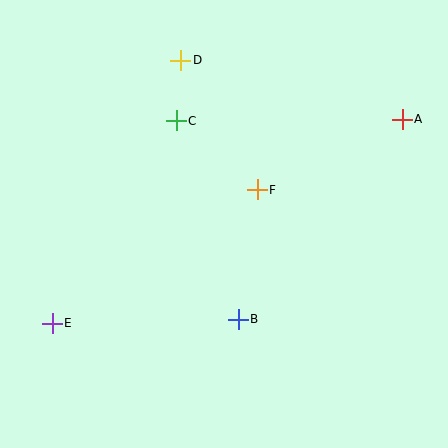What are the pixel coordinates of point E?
Point E is at (52, 323).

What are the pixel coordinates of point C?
Point C is at (176, 121).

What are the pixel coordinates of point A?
Point A is at (402, 119).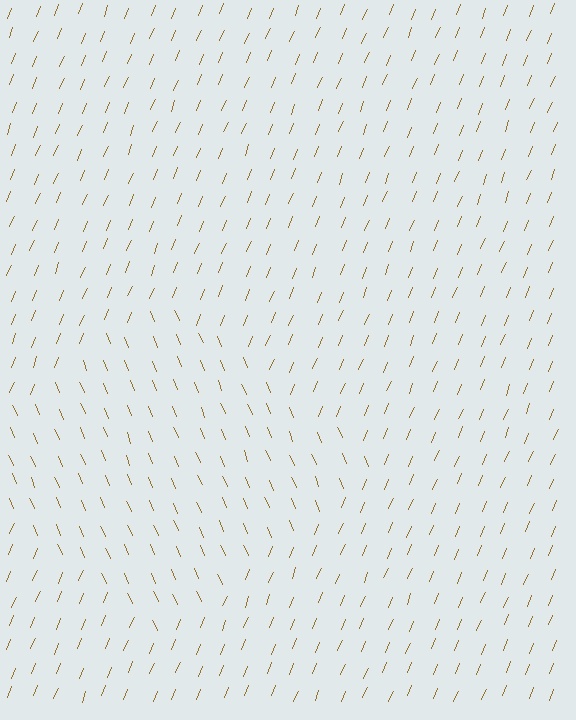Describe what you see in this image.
The image is filled with small brown line segments. A diamond region in the image has lines oriented differently from the surrounding lines, creating a visible texture boundary.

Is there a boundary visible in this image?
Yes, there is a texture boundary formed by a change in line orientation.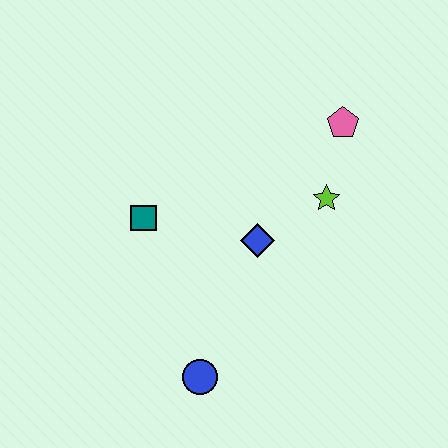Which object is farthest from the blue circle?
The pink pentagon is farthest from the blue circle.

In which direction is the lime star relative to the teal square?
The lime star is to the right of the teal square.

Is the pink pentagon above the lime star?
Yes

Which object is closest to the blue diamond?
The lime star is closest to the blue diamond.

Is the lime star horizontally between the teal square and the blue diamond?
No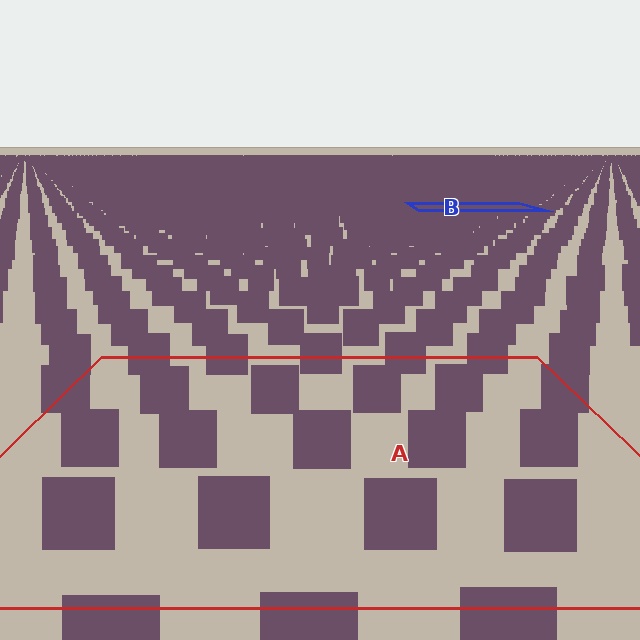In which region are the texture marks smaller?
The texture marks are smaller in region B, because it is farther away.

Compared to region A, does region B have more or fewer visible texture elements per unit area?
Region B has more texture elements per unit area — they are packed more densely because it is farther away.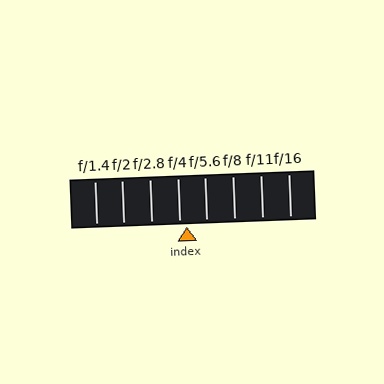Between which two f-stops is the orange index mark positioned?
The index mark is between f/4 and f/5.6.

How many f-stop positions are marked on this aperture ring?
There are 8 f-stop positions marked.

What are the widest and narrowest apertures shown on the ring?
The widest aperture shown is f/1.4 and the narrowest is f/16.